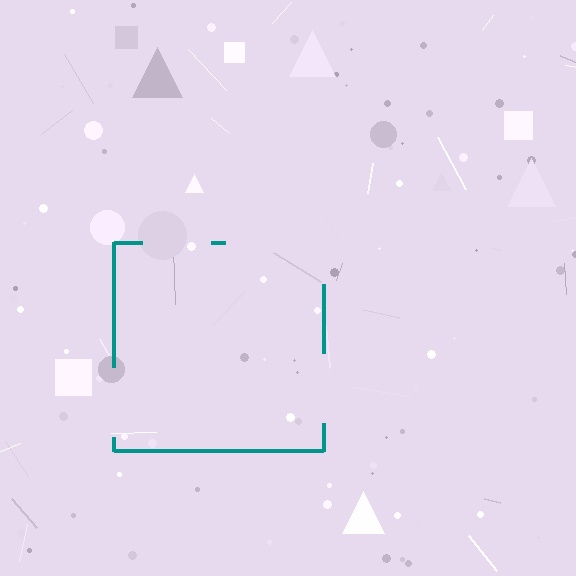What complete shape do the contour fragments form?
The contour fragments form a square.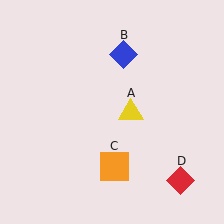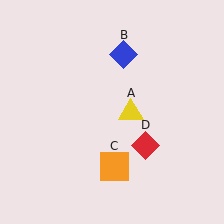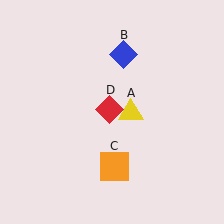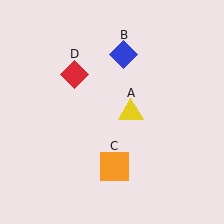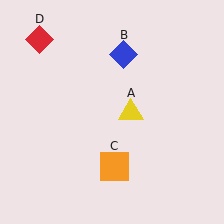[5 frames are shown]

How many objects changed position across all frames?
1 object changed position: red diamond (object D).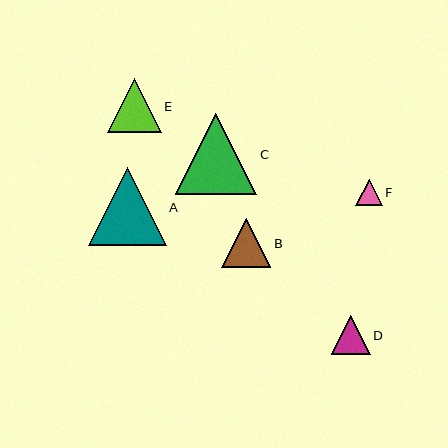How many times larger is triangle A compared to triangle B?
Triangle A is approximately 1.6 times the size of triangle B.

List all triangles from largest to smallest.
From largest to smallest: C, A, E, B, D, F.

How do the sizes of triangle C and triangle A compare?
Triangle C and triangle A are approximately the same size.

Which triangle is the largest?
Triangle C is the largest with a size of approximately 81 pixels.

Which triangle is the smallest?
Triangle F is the smallest with a size of approximately 26 pixels.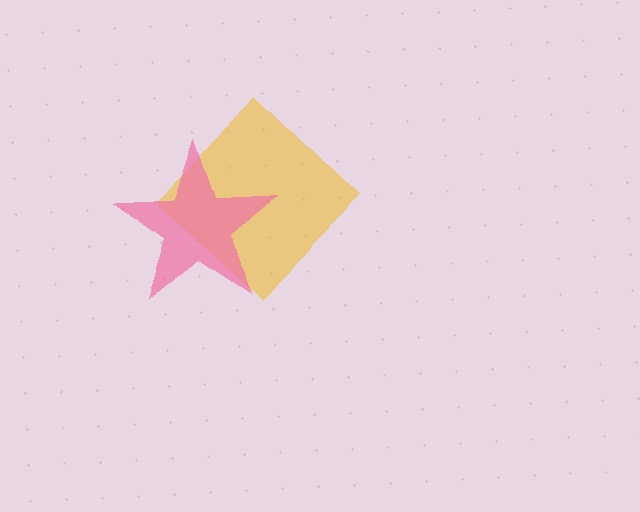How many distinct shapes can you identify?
There are 2 distinct shapes: a yellow diamond, a pink star.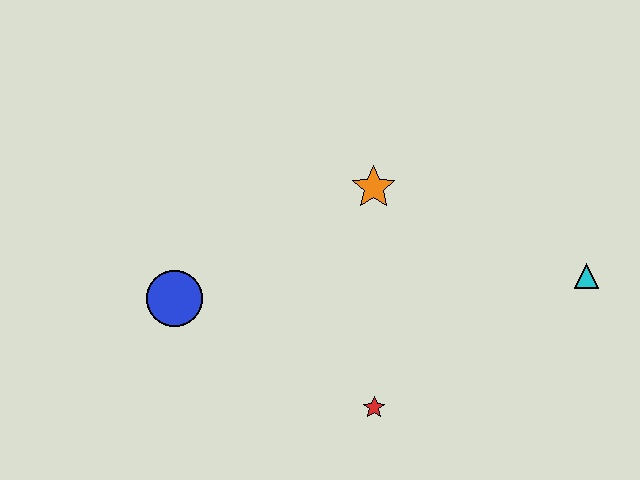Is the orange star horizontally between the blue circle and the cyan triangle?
Yes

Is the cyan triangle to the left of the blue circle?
No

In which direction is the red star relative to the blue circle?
The red star is to the right of the blue circle.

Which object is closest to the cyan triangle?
The orange star is closest to the cyan triangle.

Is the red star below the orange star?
Yes